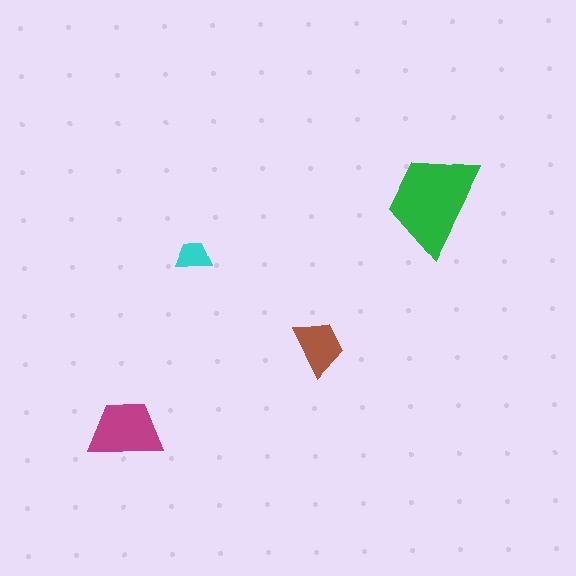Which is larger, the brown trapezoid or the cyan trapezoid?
The brown one.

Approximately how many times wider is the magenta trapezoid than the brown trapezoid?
About 1.5 times wider.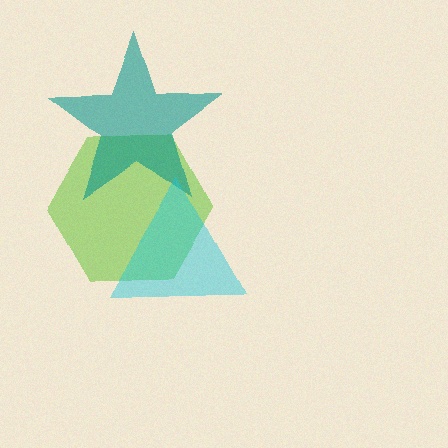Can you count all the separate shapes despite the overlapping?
Yes, there are 3 separate shapes.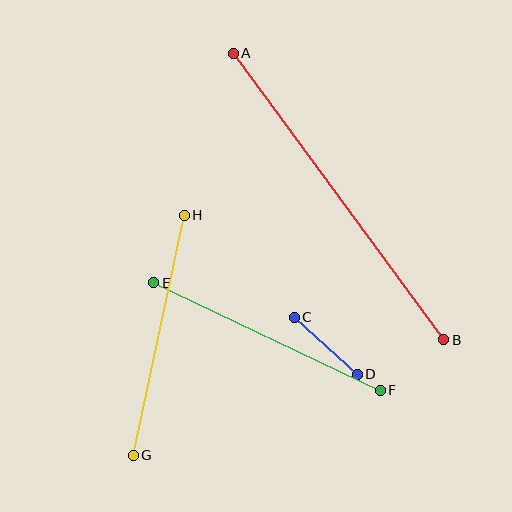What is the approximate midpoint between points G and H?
The midpoint is at approximately (159, 335) pixels.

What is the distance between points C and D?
The distance is approximately 84 pixels.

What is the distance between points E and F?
The distance is approximately 250 pixels.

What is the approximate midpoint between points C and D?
The midpoint is at approximately (326, 346) pixels.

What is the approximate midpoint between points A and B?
The midpoint is at approximately (338, 197) pixels.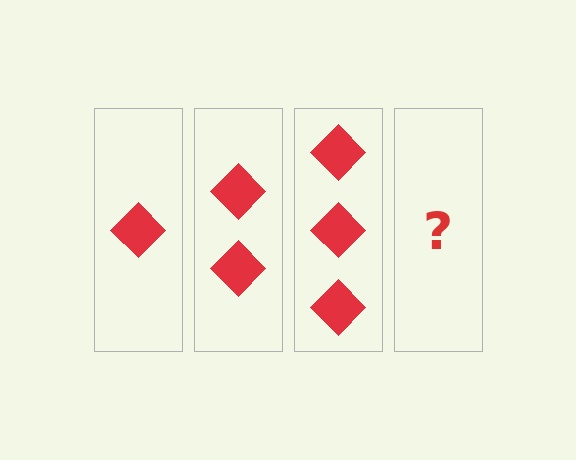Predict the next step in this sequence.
The next step is 4 diamonds.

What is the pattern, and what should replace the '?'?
The pattern is that each step adds one more diamond. The '?' should be 4 diamonds.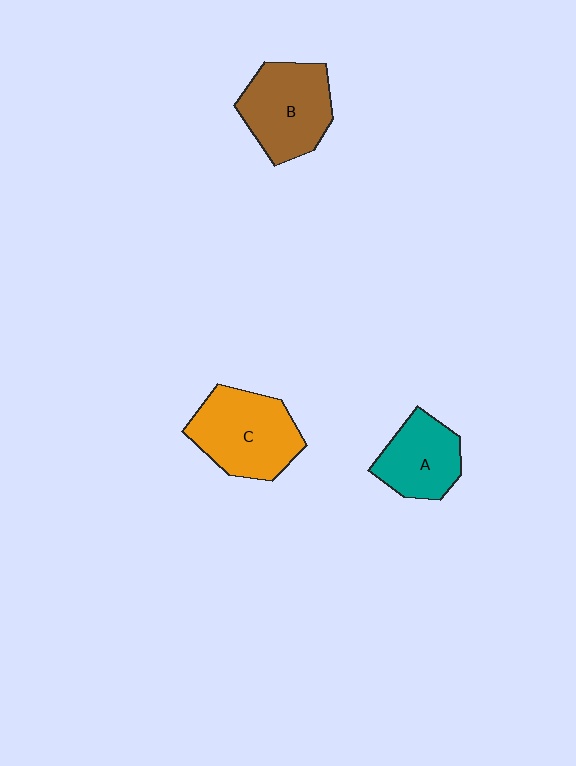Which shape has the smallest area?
Shape A (teal).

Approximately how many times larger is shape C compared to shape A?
Approximately 1.4 times.